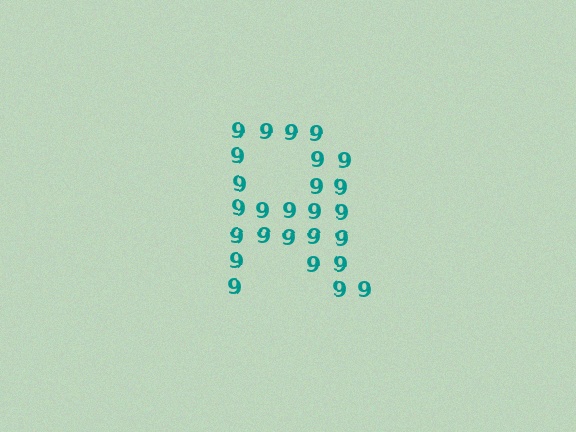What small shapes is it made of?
It is made of small digit 9's.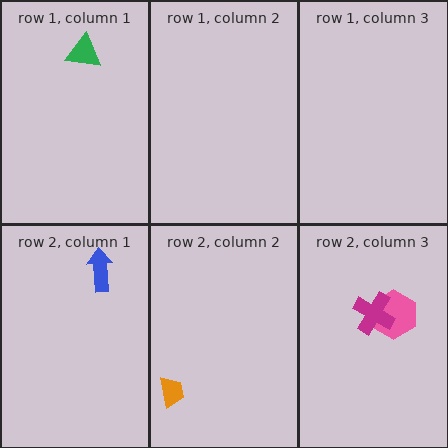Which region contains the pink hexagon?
The row 2, column 3 region.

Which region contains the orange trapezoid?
The row 2, column 2 region.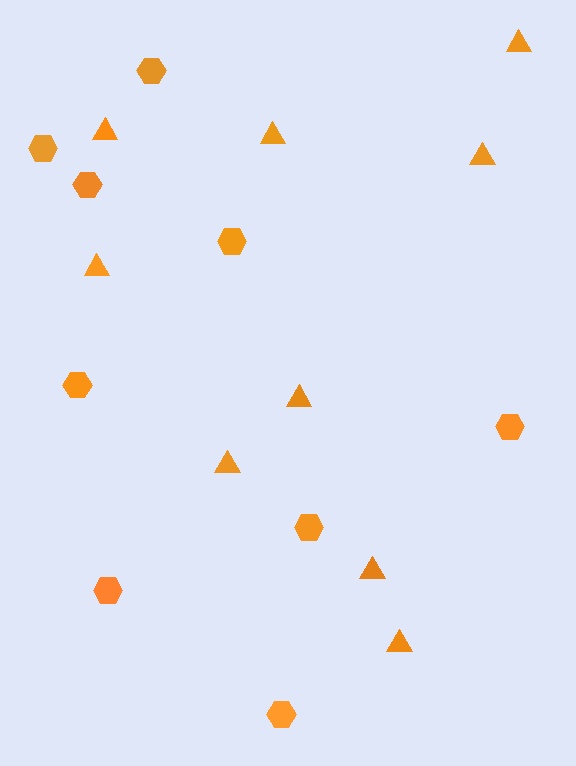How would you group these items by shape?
There are 2 groups: one group of hexagons (9) and one group of triangles (9).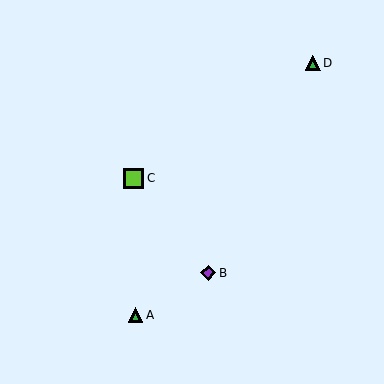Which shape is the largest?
The lime square (labeled C) is the largest.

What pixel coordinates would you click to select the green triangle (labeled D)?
Click at (313, 63) to select the green triangle D.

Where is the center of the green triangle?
The center of the green triangle is at (313, 63).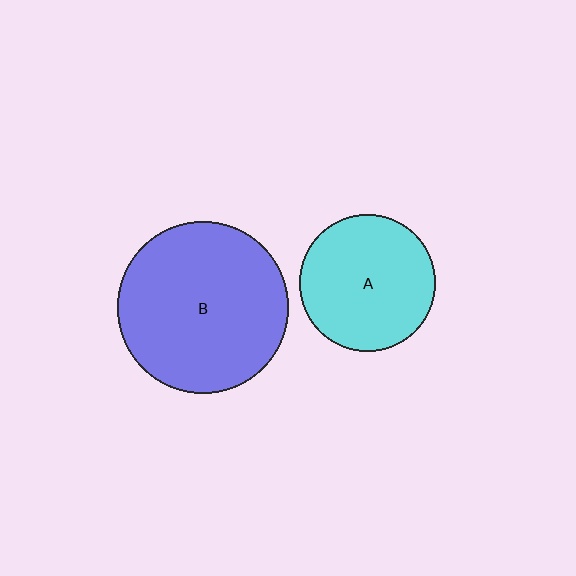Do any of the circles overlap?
No, none of the circles overlap.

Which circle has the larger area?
Circle B (blue).